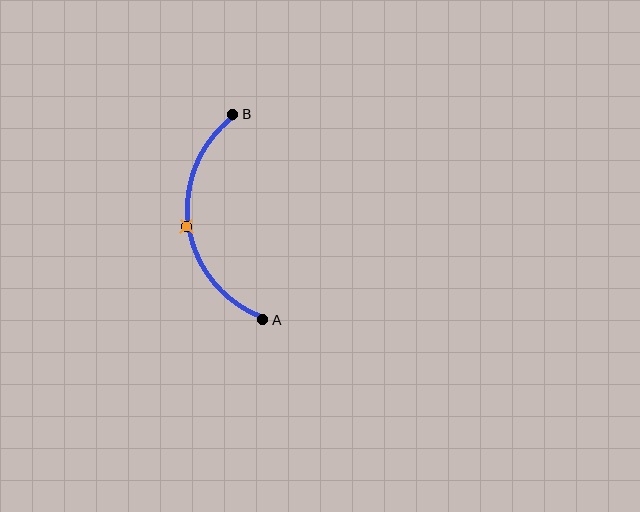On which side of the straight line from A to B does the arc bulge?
The arc bulges to the left of the straight line connecting A and B.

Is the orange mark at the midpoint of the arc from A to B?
Yes. The orange mark lies on the arc at equal arc-length from both A and B — it is the arc midpoint.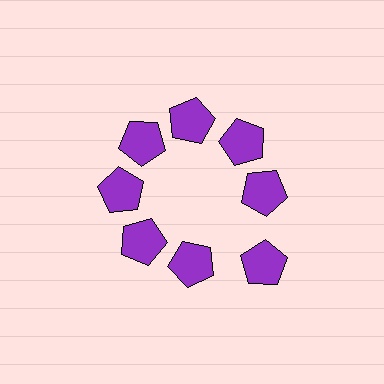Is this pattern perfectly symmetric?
No. The 8 purple pentagons are arranged in a ring, but one element near the 4 o'clock position is pushed outward from the center, breaking the 8-fold rotational symmetry.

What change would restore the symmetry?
The symmetry would be restored by moving it inward, back onto the ring so that all 8 pentagons sit at equal angles and equal distance from the center.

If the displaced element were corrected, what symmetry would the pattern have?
It would have 8-fold rotational symmetry — the pattern would map onto itself every 45 degrees.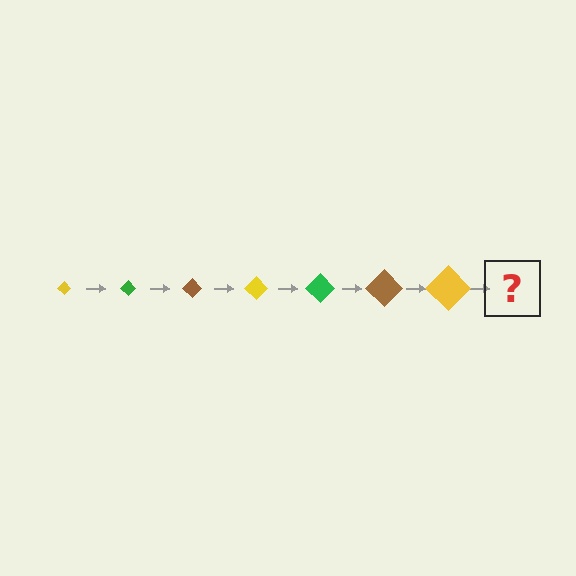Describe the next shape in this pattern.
It should be a green diamond, larger than the previous one.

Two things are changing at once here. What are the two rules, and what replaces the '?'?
The two rules are that the diamond grows larger each step and the color cycles through yellow, green, and brown. The '?' should be a green diamond, larger than the previous one.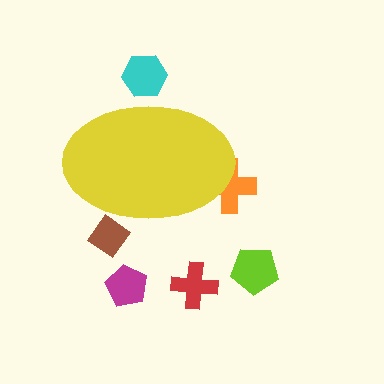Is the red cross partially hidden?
No, the red cross is fully visible.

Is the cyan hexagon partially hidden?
Yes, the cyan hexagon is partially hidden behind the yellow ellipse.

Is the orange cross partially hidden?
Yes, the orange cross is partially hidden behind the yellow ellipse.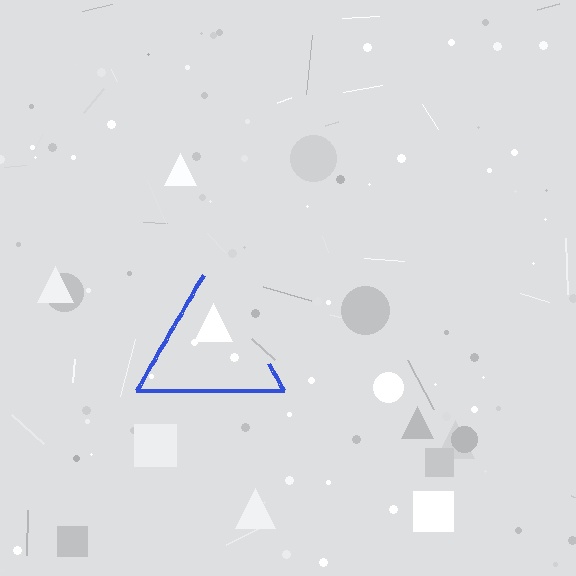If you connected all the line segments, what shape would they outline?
They would outline a triangle.